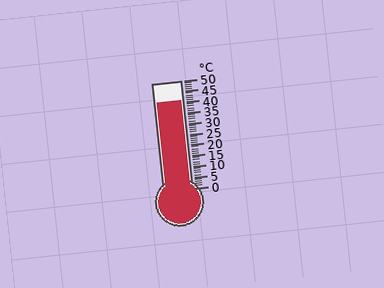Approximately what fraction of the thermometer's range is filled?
The thermometer is filled to approximately 80% of its range.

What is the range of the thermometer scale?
The thermometer scale ranges from 0°C to 50°C.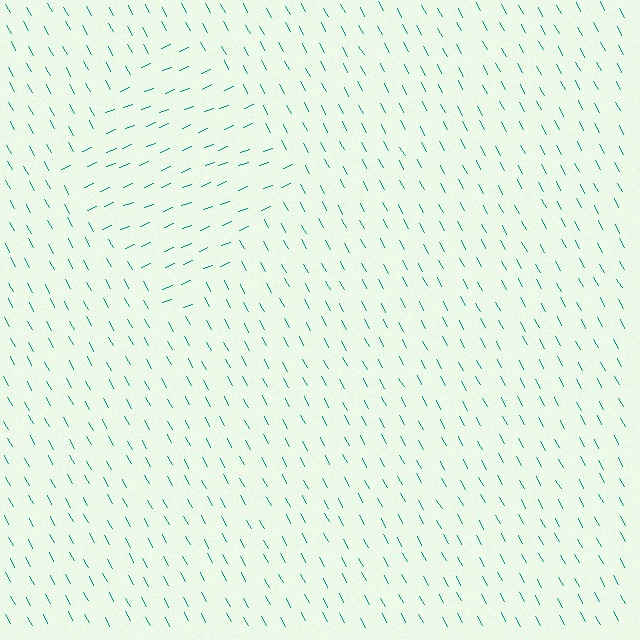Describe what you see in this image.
The image is filled with small teal line segments. A diamond region in the image has lines oriented differently from the surrounding lines, creating a visible texture boundary.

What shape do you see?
I see a diamond.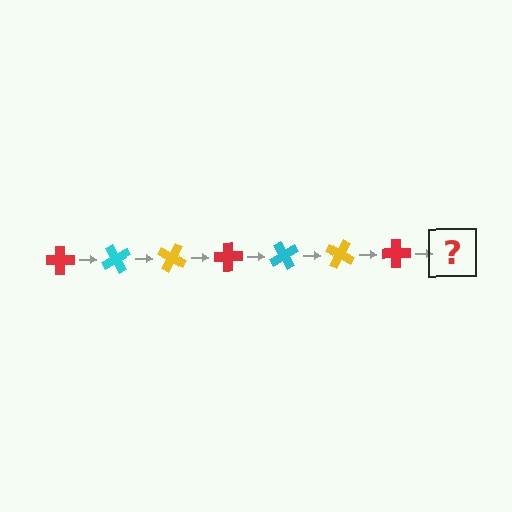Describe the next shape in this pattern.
It should be a cyan cross, rotated 420 degrees from the start.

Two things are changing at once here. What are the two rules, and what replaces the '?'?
The two rules are that it rotates 60 degrees each step and the color cycles through red, cyan, and yellow. The '?' should be a cyan cross, rotated 420 degrees from the start.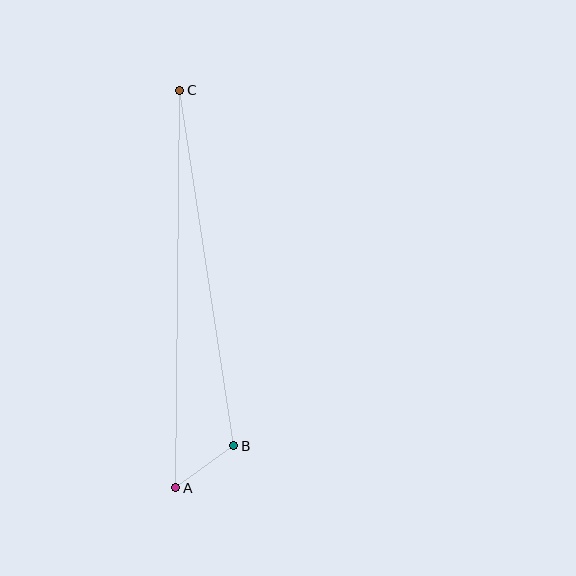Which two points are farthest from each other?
Points A and C are farthest from each other.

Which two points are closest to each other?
Points A and B are closest to each other.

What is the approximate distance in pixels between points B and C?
The distance between B and C is approximately 360 pixels.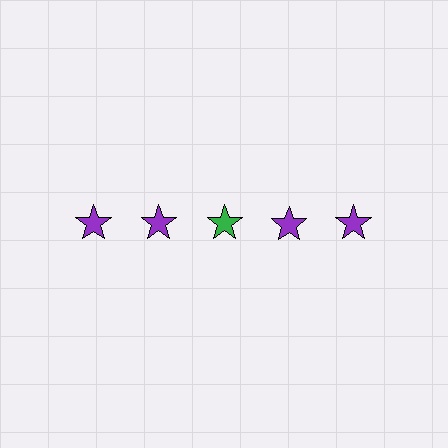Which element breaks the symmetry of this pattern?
The green star in the top row, center column breaks the symmetry. All other shapes are purple stars.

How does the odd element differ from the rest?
It has a different color: green instead of purple.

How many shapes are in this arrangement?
There are 5 shapes arranged in a grid pattern.